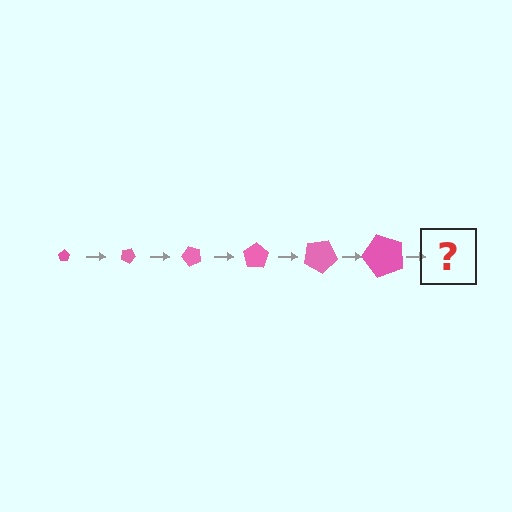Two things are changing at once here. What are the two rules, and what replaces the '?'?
The two rules are that the pentagon grows larger each step and it rotates 25 degrees each step. The '?' should be a pentagon, larger than the previous one and rotated 150 degrees from the start.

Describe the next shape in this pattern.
It should be a pentagon, larger than the previous one and rotated 150 degrees from the start.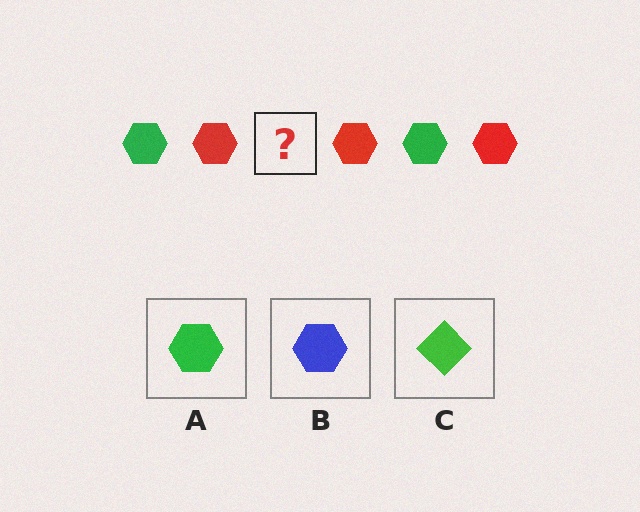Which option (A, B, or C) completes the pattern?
A.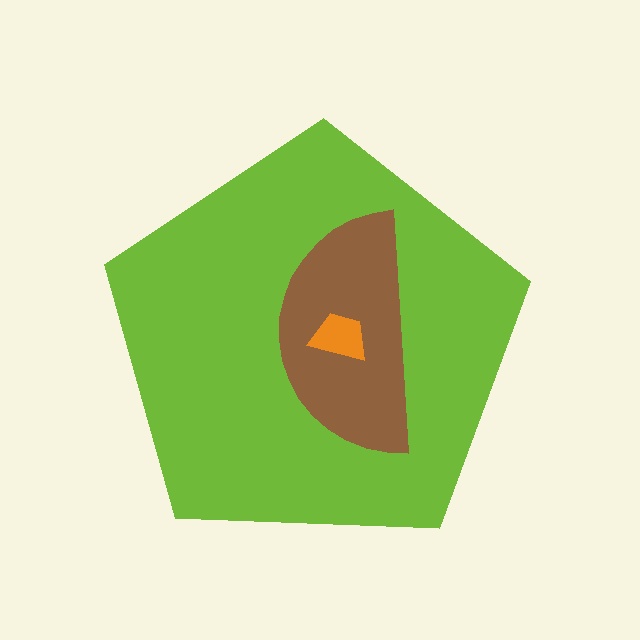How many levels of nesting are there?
3.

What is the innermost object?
The orange trapezoid.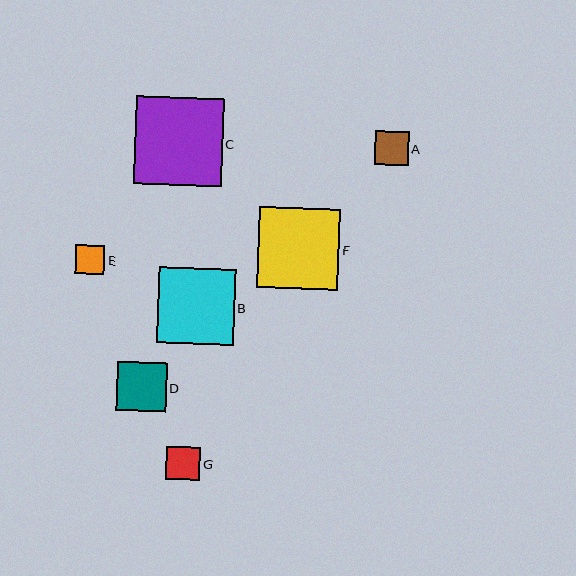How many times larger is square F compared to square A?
Square F is approximately 2.4 times the size of square A.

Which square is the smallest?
Square E is the smallest with a size of approximately 29 pixels.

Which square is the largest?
Square C is the largest with a size of approximately 88 pixels.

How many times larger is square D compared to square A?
Square D is approximately 1.5 times the size of square A.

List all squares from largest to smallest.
From largest to smallest: C, F, B, D, A, G, E.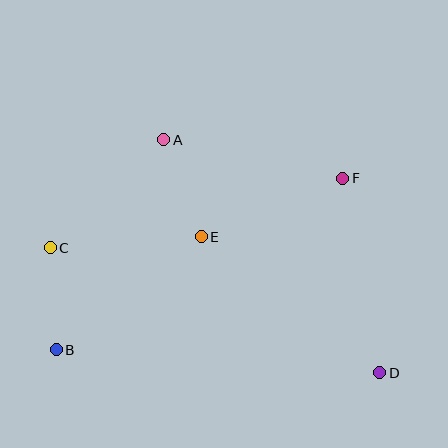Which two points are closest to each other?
Points B and C are closest to each other.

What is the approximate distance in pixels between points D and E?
The distance between D and E is approximately 225 pixels.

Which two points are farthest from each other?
Points C and D are farthest from each other.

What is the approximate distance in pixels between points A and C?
The distance between A and C is approximately 157 pixels.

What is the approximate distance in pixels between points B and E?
The distance between B and E is approximately 184 pixels.